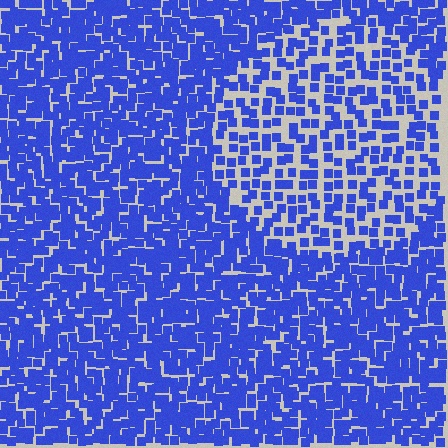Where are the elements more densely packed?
The elements are more densely packed outside the circle boundary.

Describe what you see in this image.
The image contains small blue elements arranged at two different densities. A circle-shaped region is visible where the elements are less densely packed than the surrounding area.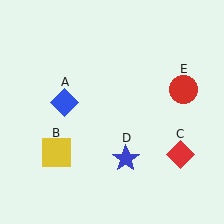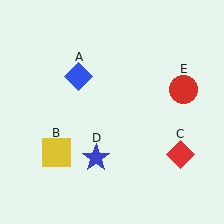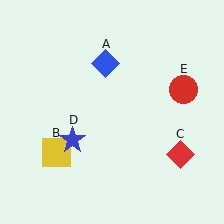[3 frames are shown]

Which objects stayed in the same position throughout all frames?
Yellow square (object B) and red diamond (object C) and red circle (object E) remained stationary.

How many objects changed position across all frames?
2 objects changed position: blue diamond (object A), blue star (object D).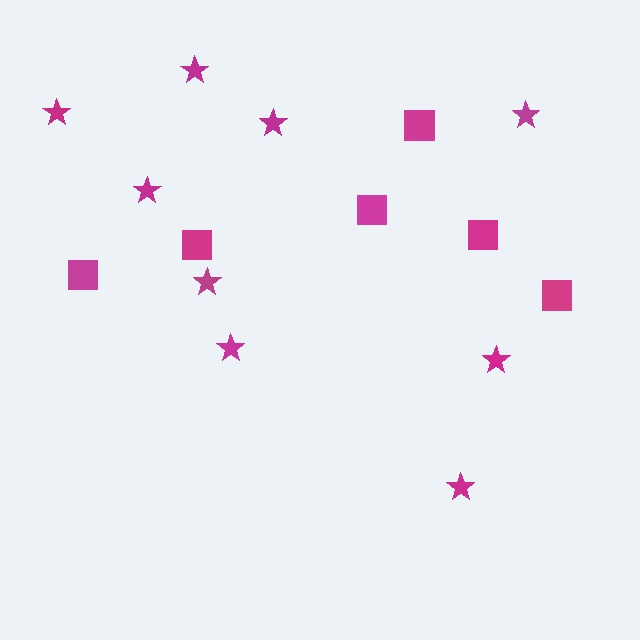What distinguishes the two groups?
There are 2 groups: one group of squares (6) and one group of stars (9).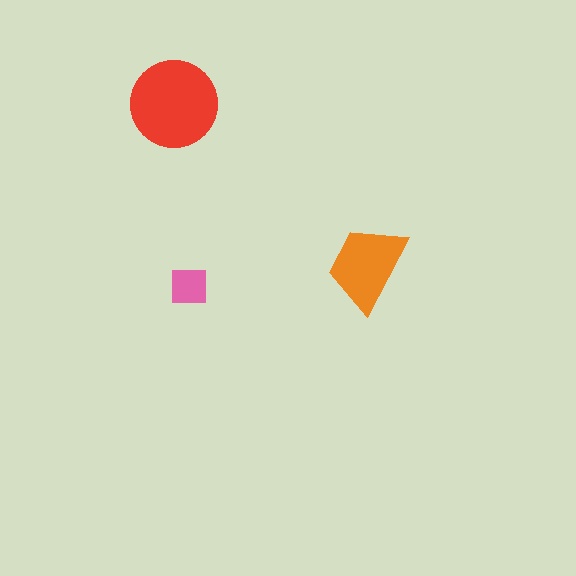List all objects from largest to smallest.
The red circle, the orange trapezoid, the pink square.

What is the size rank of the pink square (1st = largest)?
3rd.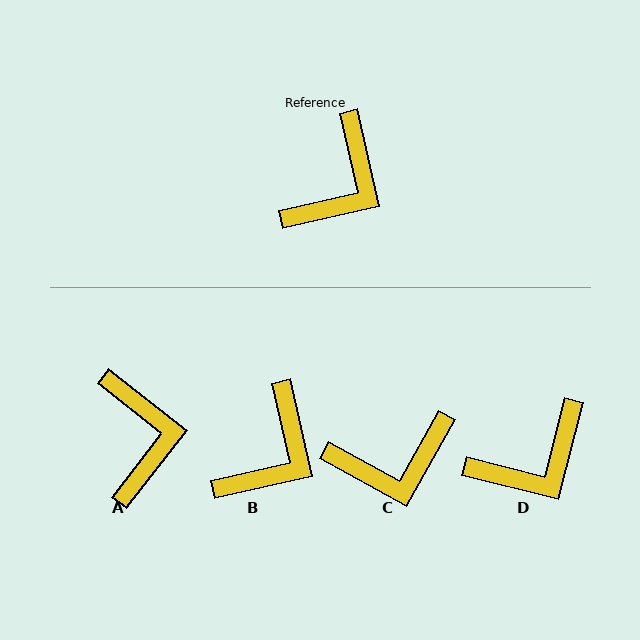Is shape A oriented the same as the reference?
No, it is off by about 39 degrees.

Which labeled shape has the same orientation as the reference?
B.